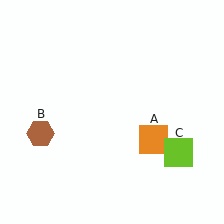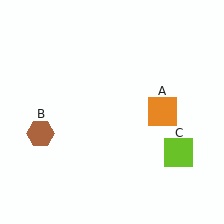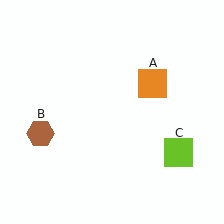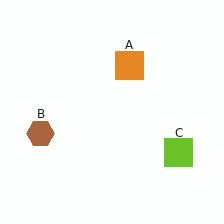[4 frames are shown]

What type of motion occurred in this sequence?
The orange square (object A) rotated counterclockwise around the center of the scene.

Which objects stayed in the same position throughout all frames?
Brown hexagon (object B) and lime square (object C) remained stationary.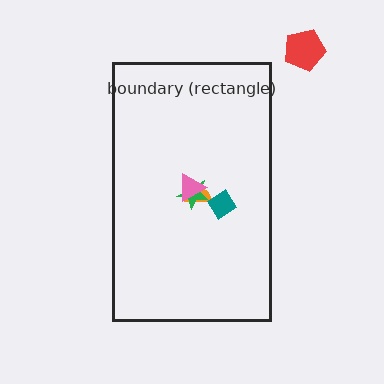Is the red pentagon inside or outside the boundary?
Outside.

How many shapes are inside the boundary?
4 inside, 1 outside.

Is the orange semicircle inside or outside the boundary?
Inside.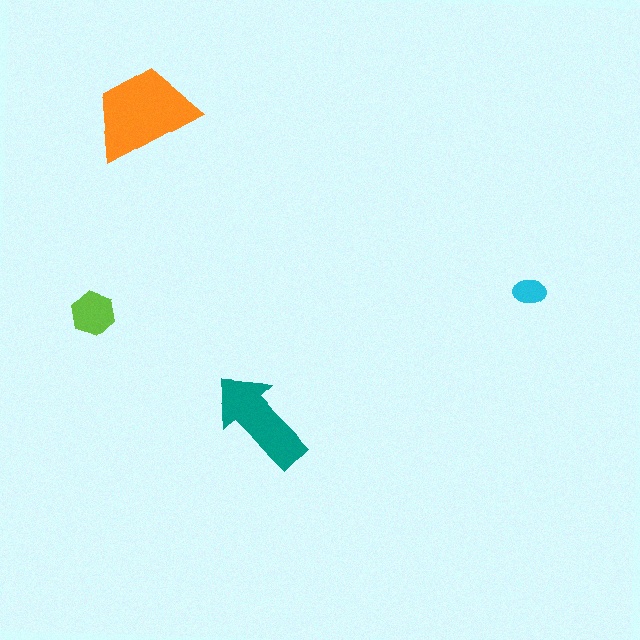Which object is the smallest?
The cyan ellipse.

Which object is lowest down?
The teal arrow is bottommost.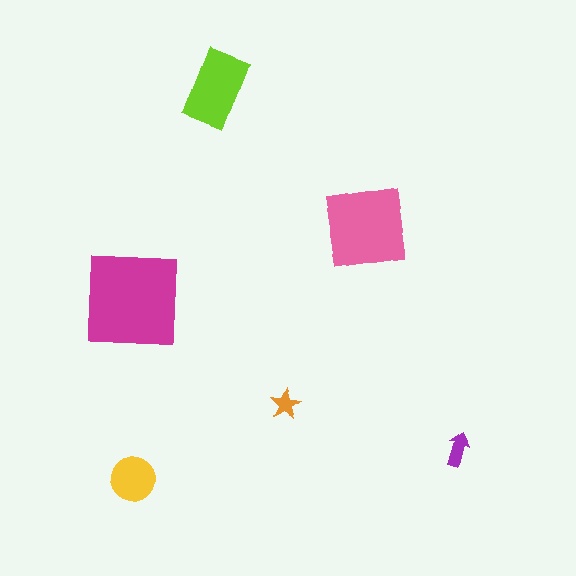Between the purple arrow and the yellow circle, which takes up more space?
The yellow circle.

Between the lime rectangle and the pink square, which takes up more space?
The pink square.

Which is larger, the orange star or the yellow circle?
The yellow circle.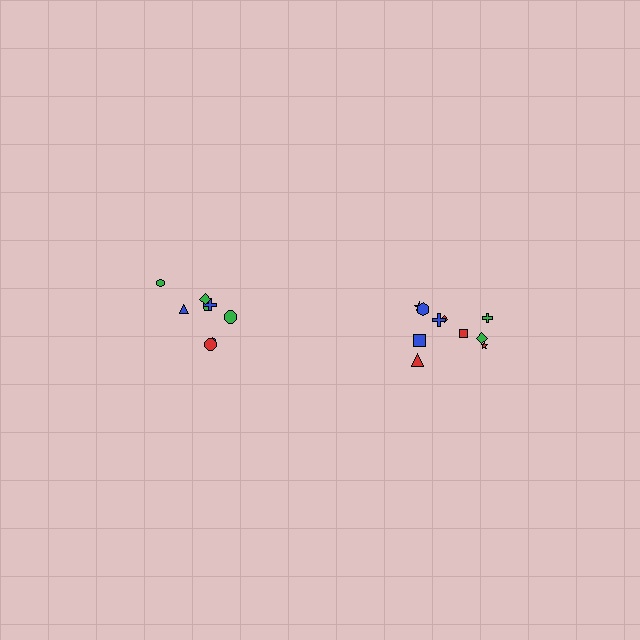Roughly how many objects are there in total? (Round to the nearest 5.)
Roughly 20 objects in total.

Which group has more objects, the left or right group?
The right group.